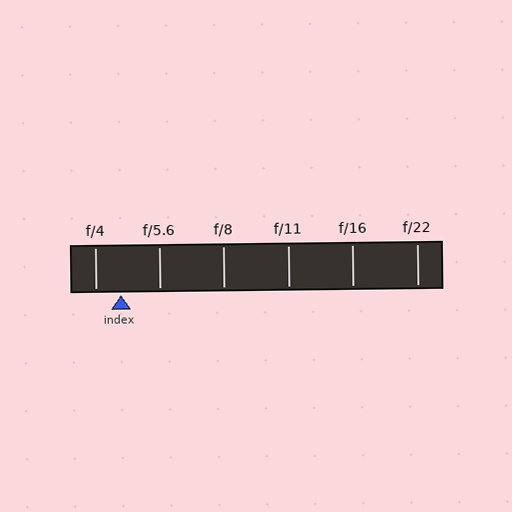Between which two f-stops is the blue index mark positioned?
The index mark is between f/4 and f/5.6.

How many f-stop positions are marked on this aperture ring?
There are 6 f-stop positions marked.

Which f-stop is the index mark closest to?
The index mark is closest to f/4.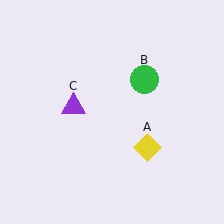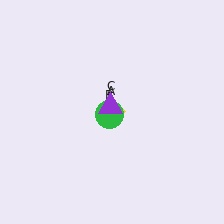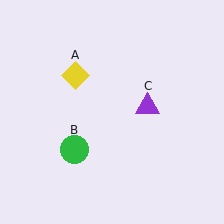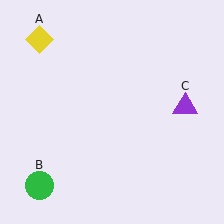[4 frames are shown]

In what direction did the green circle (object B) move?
The green circle (object B) moved down and to the left.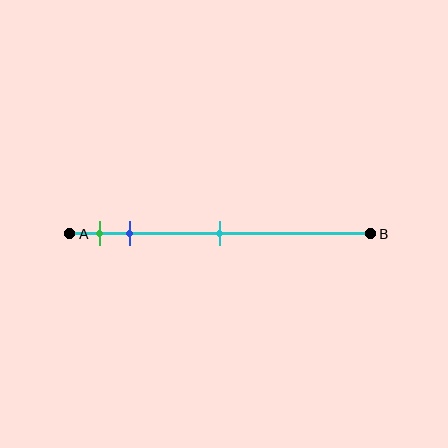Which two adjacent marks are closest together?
The green and blue marks are the closest adjacent pair.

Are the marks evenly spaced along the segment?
No, the marks are not evenly spaced.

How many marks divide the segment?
There are 3 marks dividing the segment.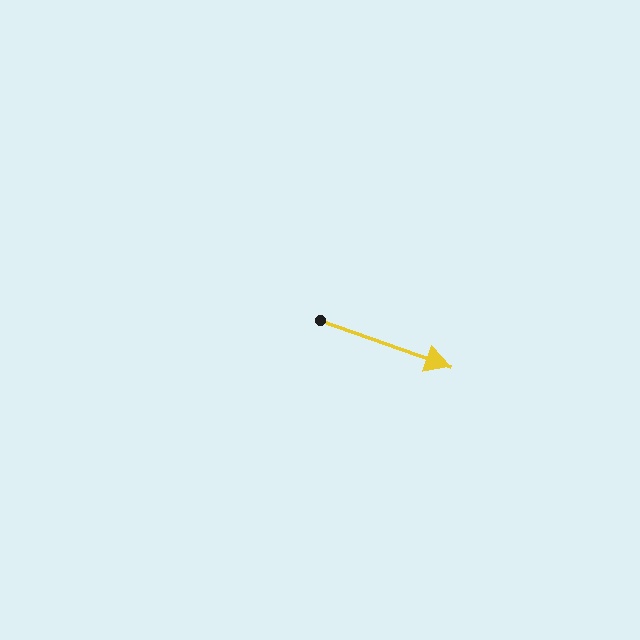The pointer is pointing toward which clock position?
Roughly 4 o'clock.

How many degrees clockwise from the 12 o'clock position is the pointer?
Approximately 110 degrees.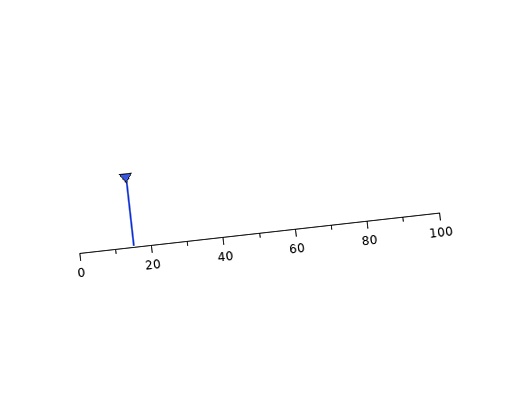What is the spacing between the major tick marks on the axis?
The major ticks are spaced 20 apart.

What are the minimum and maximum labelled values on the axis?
The axis runs from 0 to 100.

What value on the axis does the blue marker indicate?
The marker indicates approximately 15.